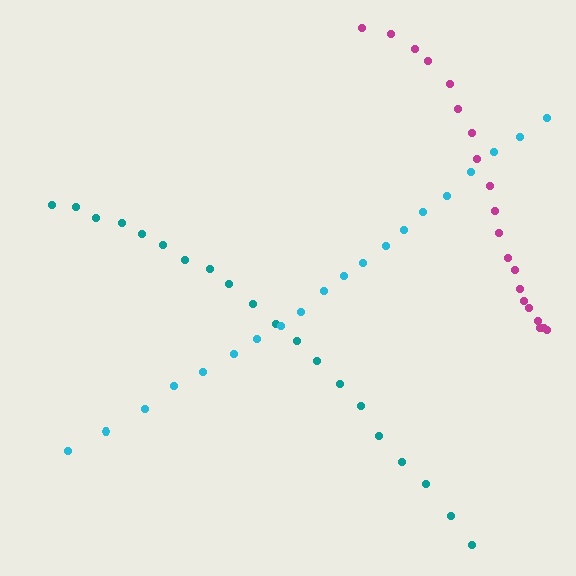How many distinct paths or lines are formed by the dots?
There are 3 distinct paths.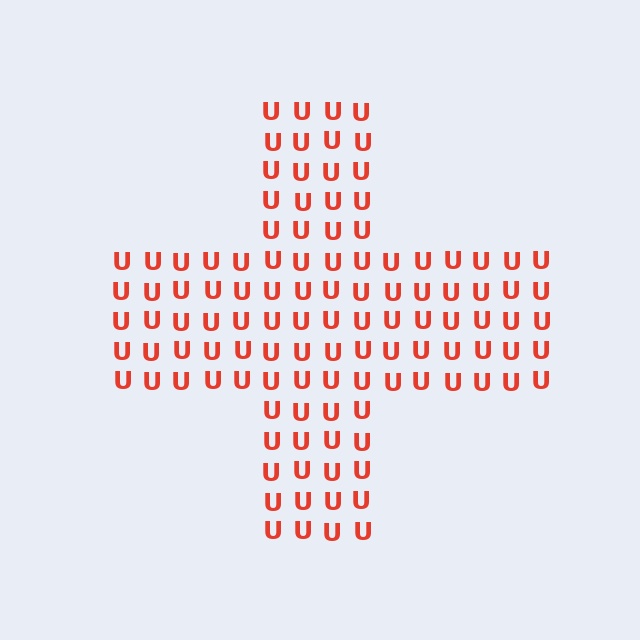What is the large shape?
The large shape is a cross.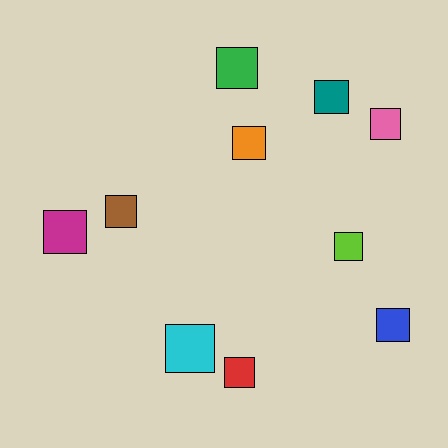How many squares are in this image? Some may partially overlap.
There are 10 squares.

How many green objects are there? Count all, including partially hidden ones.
There is 1 green object.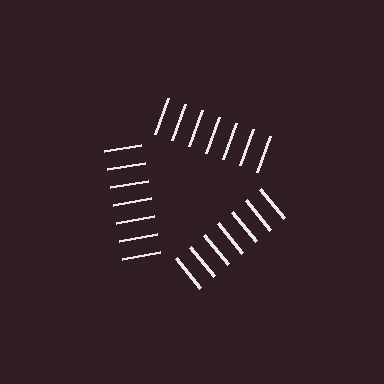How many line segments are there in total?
21 — 7 along each of the 3 edges.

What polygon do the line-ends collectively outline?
An illusory triangle — the line segments terminate on its edges but no continuous stroke is drawn.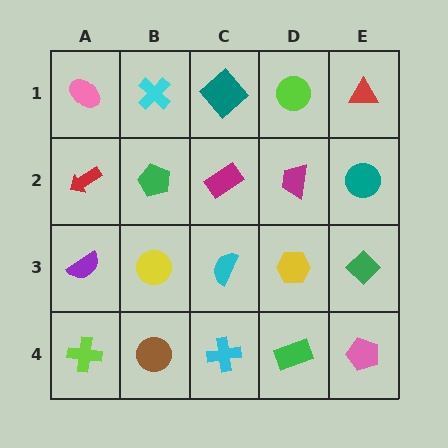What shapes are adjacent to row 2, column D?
A lime circle (row 1, column D), a yellow hexagon (row 3, column D), a magenta rectangle (row 2, column C), a teal circle (row 2, column E).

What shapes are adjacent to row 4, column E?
A green diamond (row 3, column E), a green rectangle (row 4, column D).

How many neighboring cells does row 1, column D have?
3.